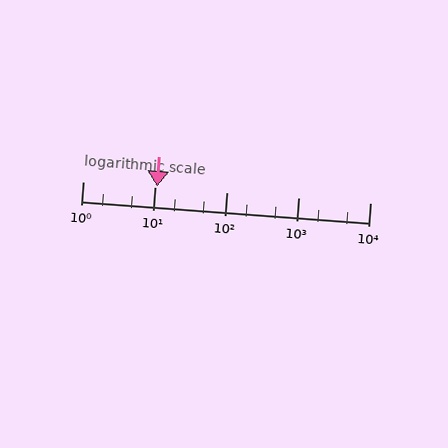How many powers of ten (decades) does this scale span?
The scale spans 4 decades, from 1 to 10000.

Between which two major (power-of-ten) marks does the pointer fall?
The pointer is between 10 and 100.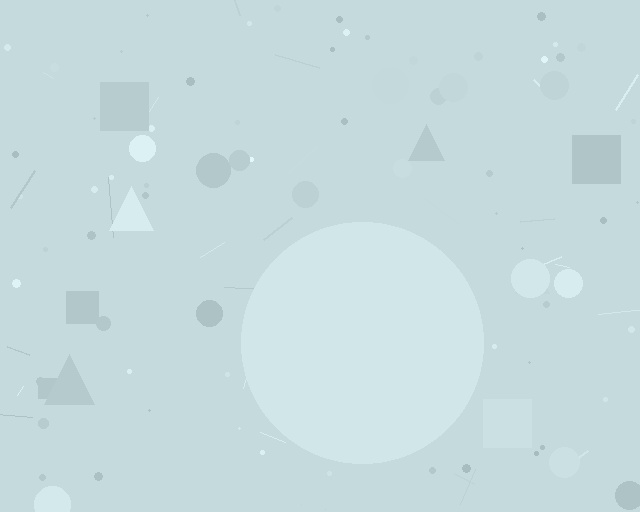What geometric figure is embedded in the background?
A circle is embedded in the background.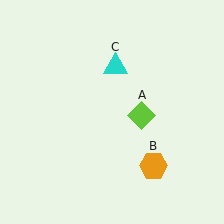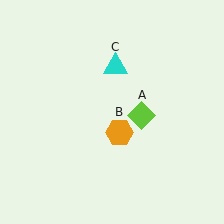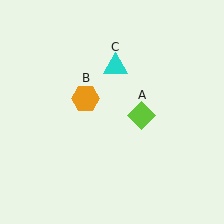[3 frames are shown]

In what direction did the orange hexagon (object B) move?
The orange hexagon (object B) moved up and to the left.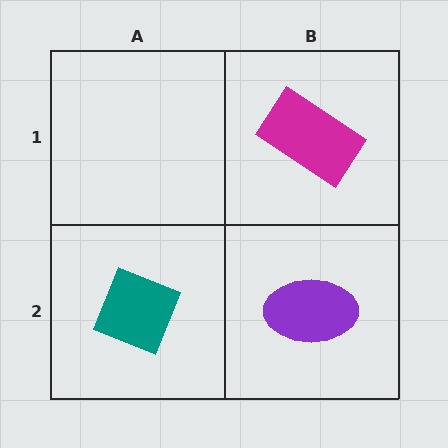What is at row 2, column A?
A teal diamond.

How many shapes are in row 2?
2 shapes.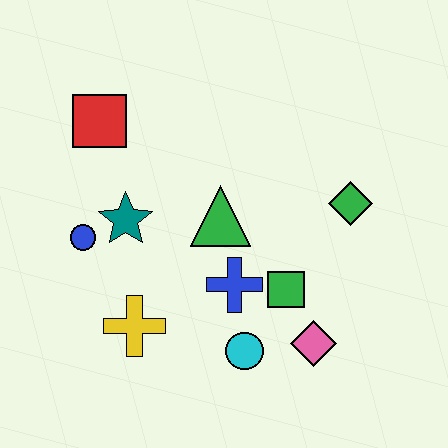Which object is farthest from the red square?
The pink diamond is farthest from the red square.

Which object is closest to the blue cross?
The green square is closest to the blue cross.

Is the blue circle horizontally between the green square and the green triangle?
No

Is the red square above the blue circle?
Yes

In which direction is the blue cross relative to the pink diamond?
The blue cross is to the left of the pink diamond.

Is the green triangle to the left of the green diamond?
Yes